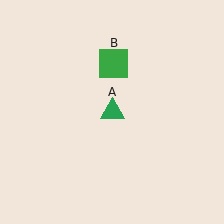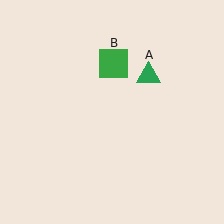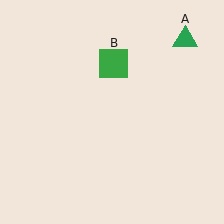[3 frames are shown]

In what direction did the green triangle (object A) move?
The green triangle (object A) moved up and to the right.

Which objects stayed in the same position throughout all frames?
Green square (object B) remained stationary.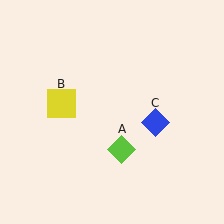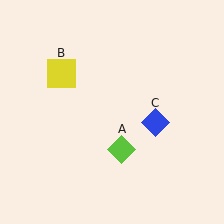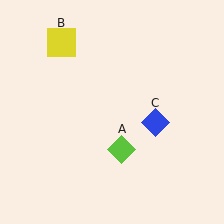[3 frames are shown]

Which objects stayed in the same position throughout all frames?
Lime diamond (object A) and blue diamond (object C) remained stationary.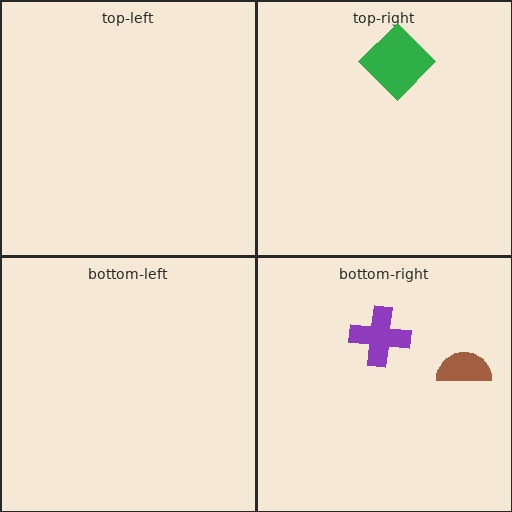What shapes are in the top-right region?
The green diamond.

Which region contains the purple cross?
The bottom-right region.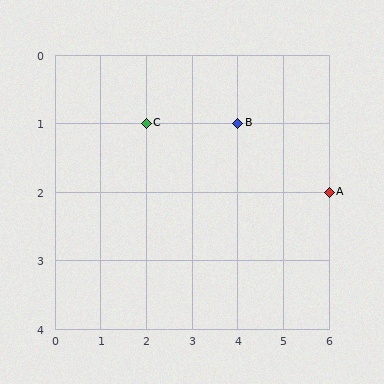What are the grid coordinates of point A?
Point A is at grid coordinates (6, 2).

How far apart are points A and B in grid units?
Points A and B are 2 columns and 1 row apart (about 2.2 grid units diagonally).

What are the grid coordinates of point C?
Point C is at grid coordinates (2, 1).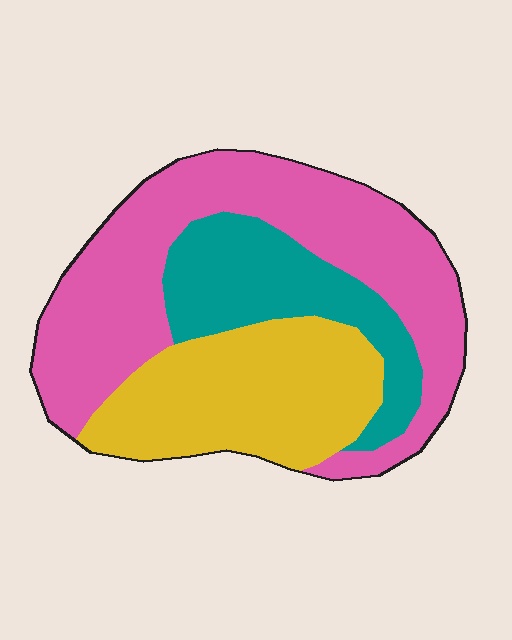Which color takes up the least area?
Teal, at roughly 20%.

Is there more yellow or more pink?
Pink.